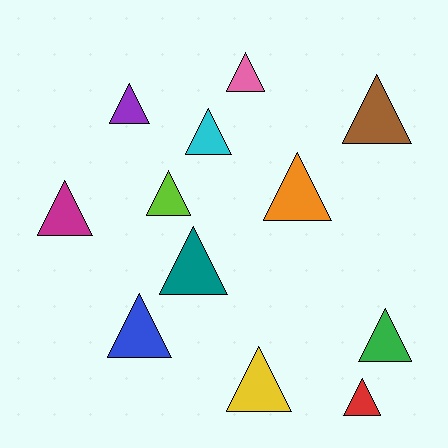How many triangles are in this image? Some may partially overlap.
There are 12 triangles.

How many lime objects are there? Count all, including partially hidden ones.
There is 1 lime object.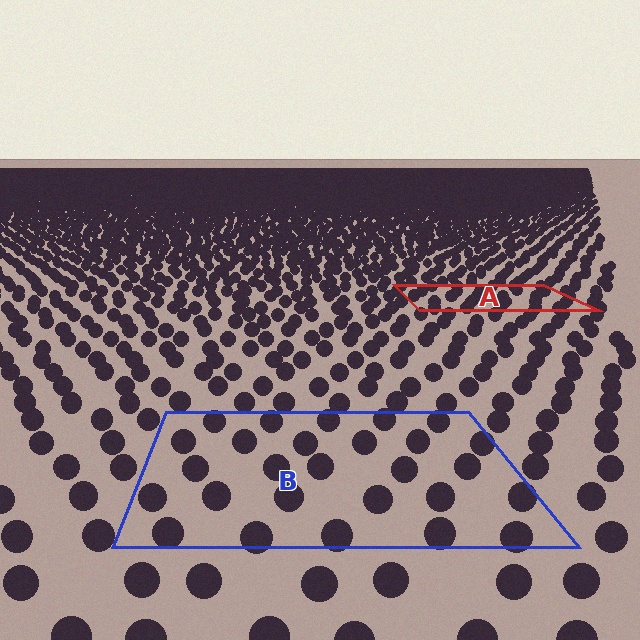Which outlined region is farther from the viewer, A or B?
Region A is farther from the viewer — the texture elements inside it appear smaller and more densely packed.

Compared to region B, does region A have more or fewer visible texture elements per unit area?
Region A has more texture elements per unit area — they are packed more densely because it is farther away.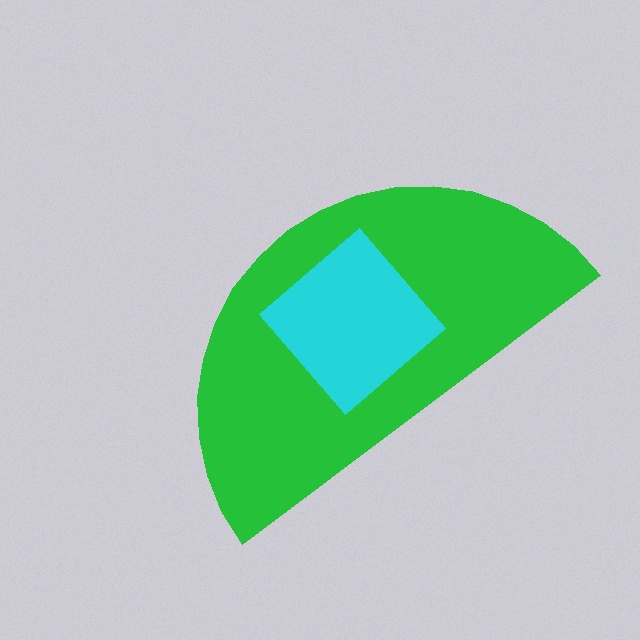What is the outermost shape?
The green semicircle.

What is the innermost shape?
The cyan diamond.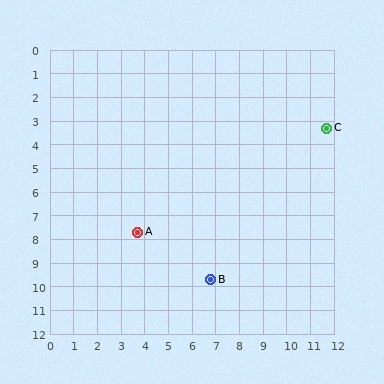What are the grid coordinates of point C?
Point C is at approximately (11.7, 3.3).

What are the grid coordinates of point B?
Point B is at approximately (6.8, 9.7).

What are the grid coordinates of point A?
Point A is at approximately (3.7, 7.7).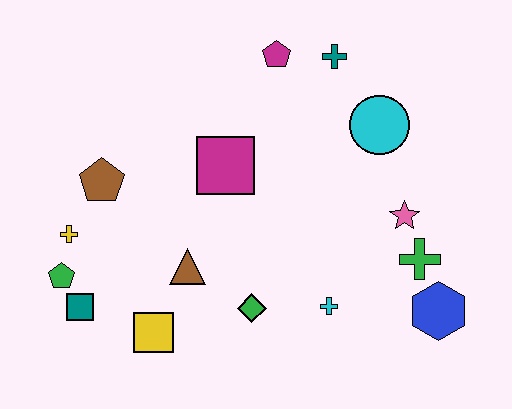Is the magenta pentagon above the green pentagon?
Yes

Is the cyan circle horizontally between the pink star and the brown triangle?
Yes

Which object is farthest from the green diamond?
The teal cross is farthest from the green diamond.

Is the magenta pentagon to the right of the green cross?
No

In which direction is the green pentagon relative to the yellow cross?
The green pentagon is below the yellow cross.